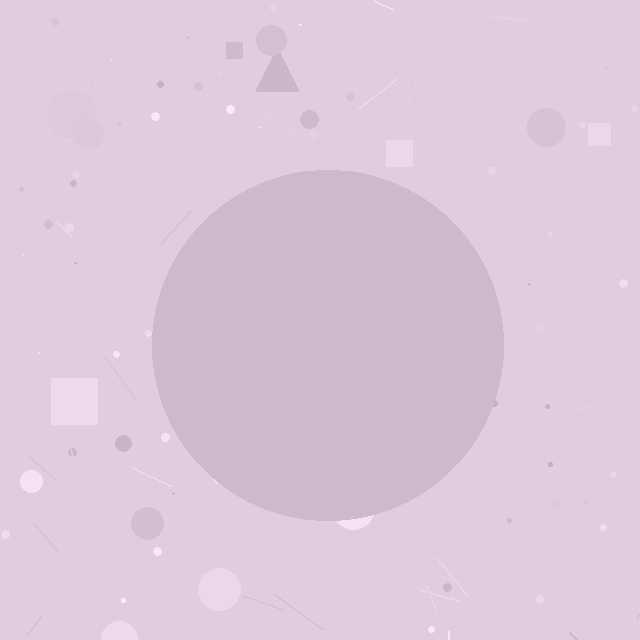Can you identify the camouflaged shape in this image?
The camouflaged shape is a circle.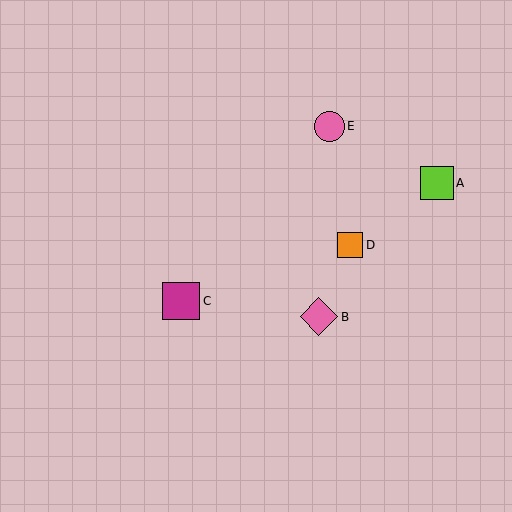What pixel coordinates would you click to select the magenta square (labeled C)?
Click at (181, 301) to select the magenta square C.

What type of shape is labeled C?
Shape C is a magenta square.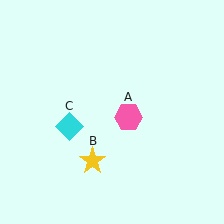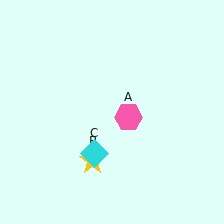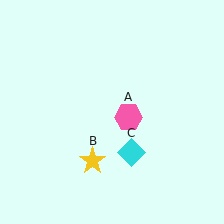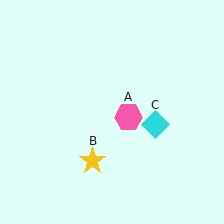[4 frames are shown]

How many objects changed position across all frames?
1 object changed position: cyan diamond (object C).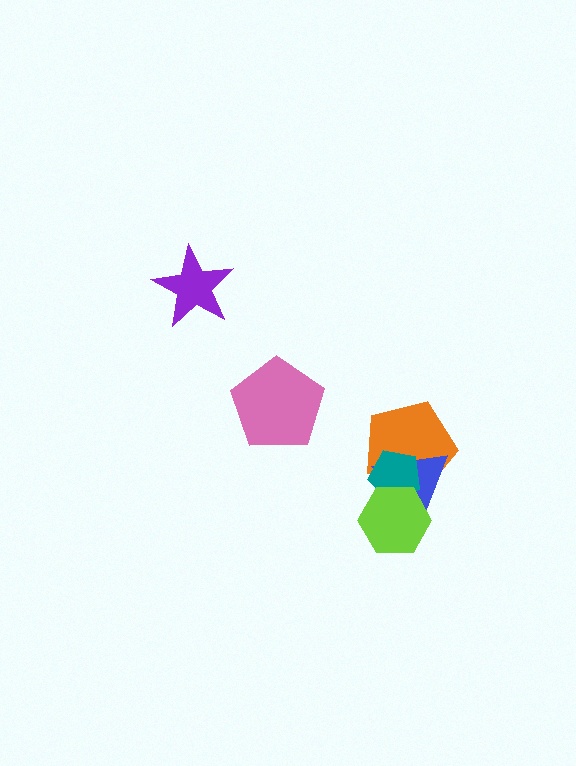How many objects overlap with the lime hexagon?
3 objects overlap with the lime hexagon.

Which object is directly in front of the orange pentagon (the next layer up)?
The blue triangle is directly in front of the orange pentagon.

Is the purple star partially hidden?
No, no other shape covers it.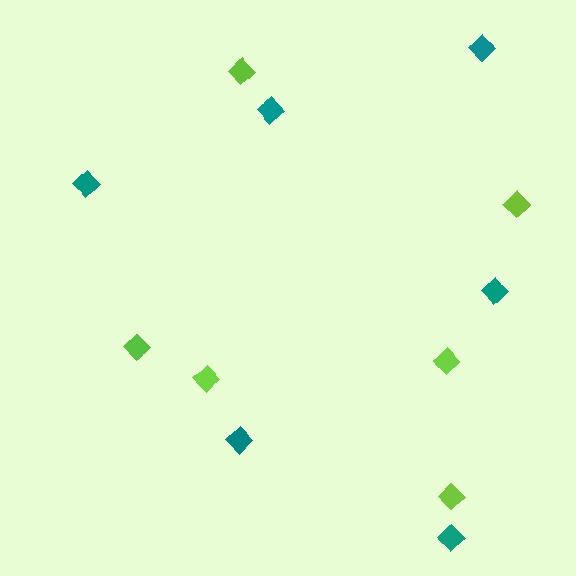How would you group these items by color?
There are 2 groups: one group of teal diamonds (6) and one group of lime diamonds (6).